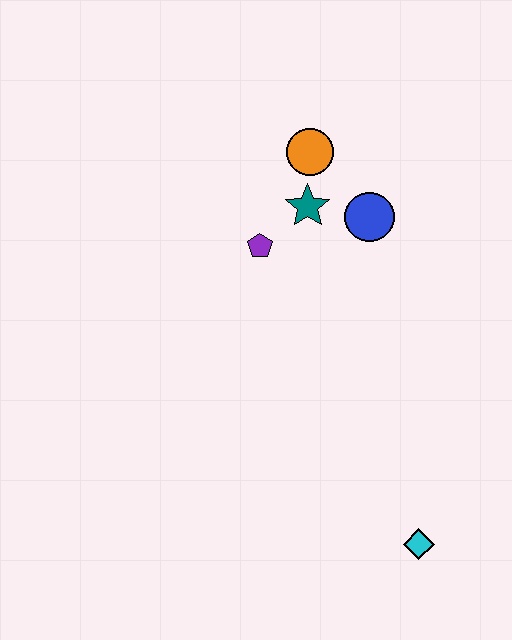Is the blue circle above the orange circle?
No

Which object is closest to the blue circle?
The teal star is closest to the blue circle.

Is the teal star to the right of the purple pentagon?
Yes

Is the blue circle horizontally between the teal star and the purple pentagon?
No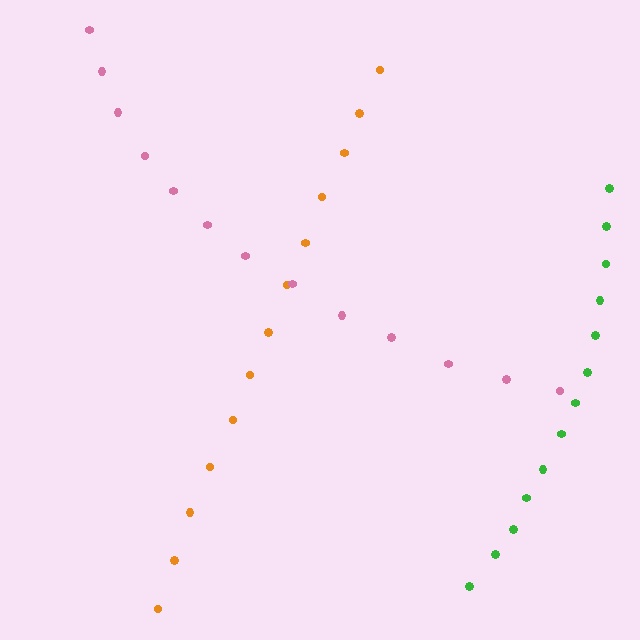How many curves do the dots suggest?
There are 3 distinct paths.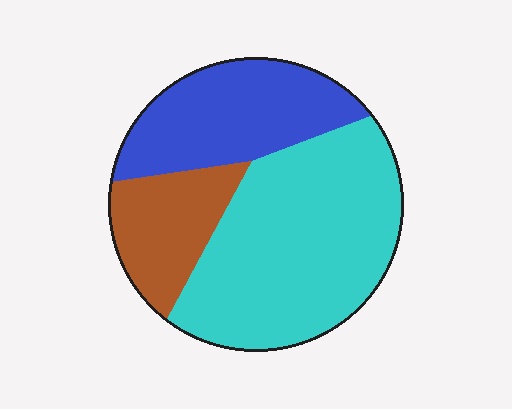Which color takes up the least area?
Brown, at roughly 20%.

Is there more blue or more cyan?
Cyan.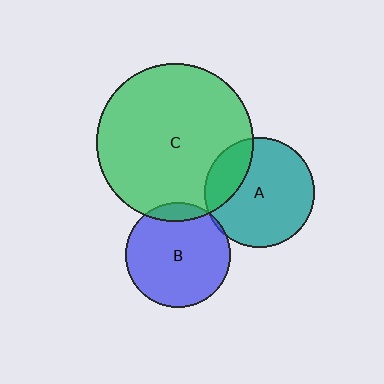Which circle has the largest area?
Circle C (green).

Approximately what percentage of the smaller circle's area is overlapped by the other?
Approximately 10%.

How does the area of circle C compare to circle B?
Approximately 2.2 times.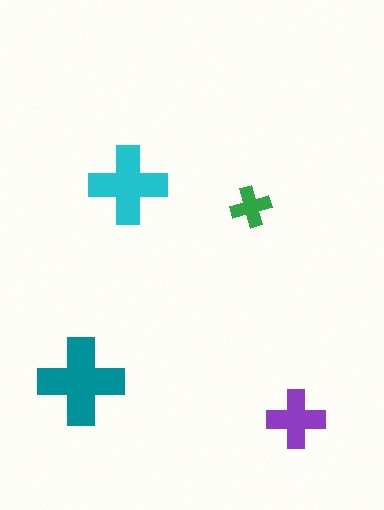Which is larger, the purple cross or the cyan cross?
The cyan one.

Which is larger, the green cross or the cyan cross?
The cyan one.